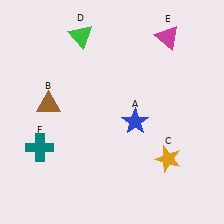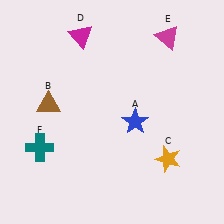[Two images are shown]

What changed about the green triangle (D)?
In Image 1, D is green. In Image 2, it changed to magenta.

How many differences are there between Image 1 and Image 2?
There is 1 difference between the two images.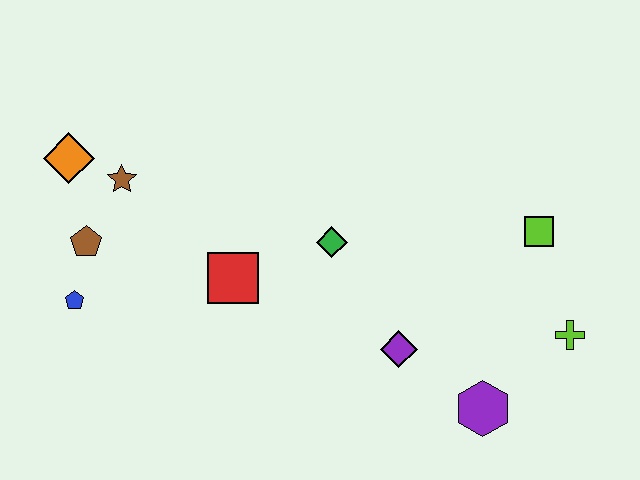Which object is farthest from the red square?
The lime cross is farthest from the red square.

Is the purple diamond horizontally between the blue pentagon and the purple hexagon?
Yes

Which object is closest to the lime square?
The lime cross is closest to the lime square.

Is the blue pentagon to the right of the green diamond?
No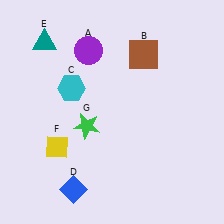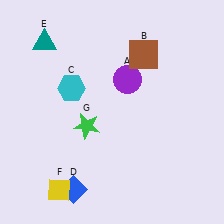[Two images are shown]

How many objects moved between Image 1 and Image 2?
2 objects moved between the two images.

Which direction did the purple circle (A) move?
The purple circle (A) moved right.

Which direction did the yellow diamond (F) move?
The yellow diamond (F) moved down.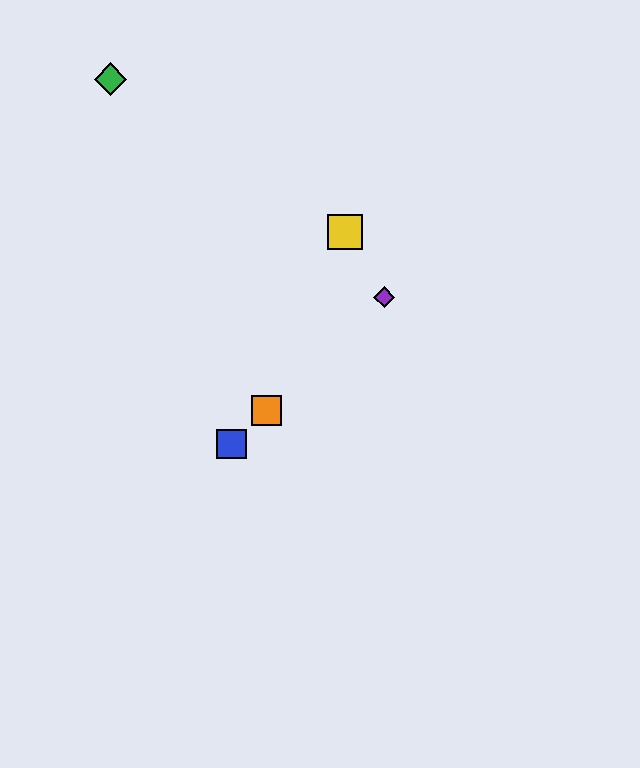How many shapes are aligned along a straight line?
4 shapes (the red square, the blue square, the purple diamond, the orange square) are aligned along a straight line.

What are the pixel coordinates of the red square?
The red square is at (230, 445).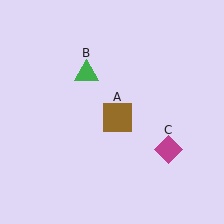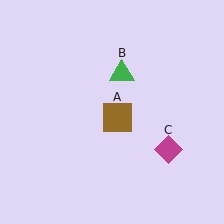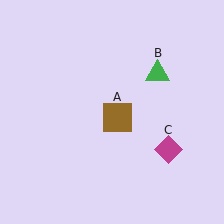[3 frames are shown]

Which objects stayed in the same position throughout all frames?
Brown square (object A) and magenta diamond (object C) remained stationary.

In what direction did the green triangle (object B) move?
The green triangle (object B) moved right.